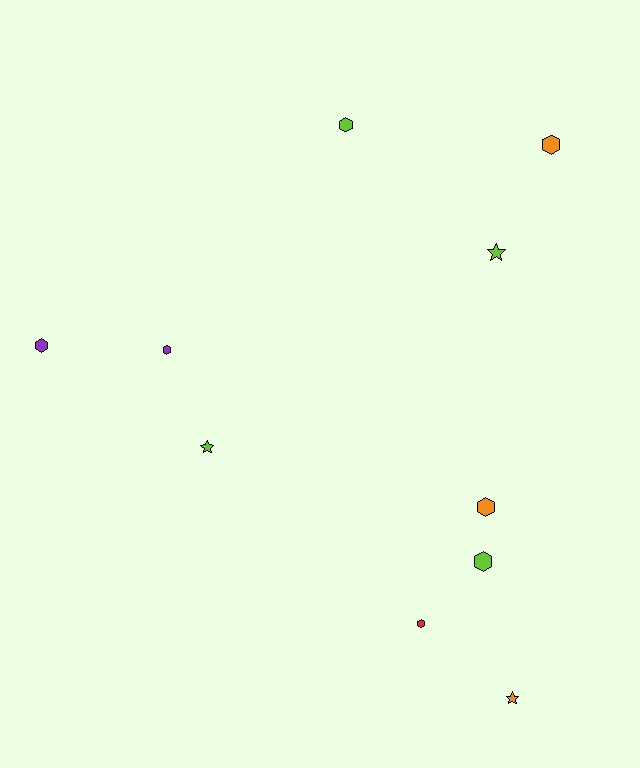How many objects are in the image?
There are 10 objects.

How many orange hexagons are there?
There are 2 orange hexagons.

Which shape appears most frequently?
Hexagon, with 7 objects.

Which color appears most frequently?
Lime, with 4 objects.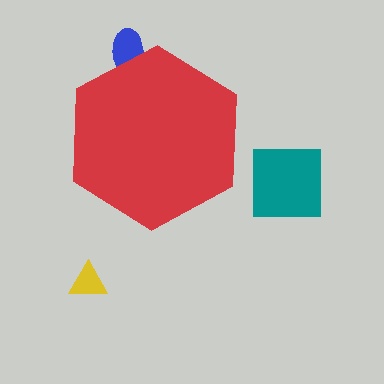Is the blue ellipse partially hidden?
Yes, the blue ellipse is partially hidden behind the red hexagon.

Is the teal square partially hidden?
No, the teal square is fully visible.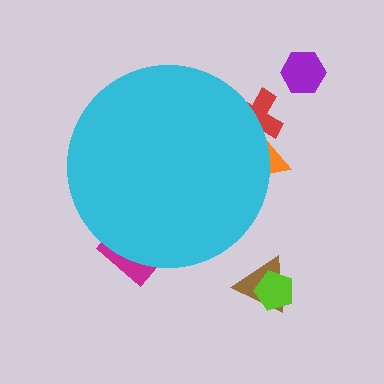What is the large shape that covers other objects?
A cyan circle.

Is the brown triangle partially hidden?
No, the brown triangle is fully visible.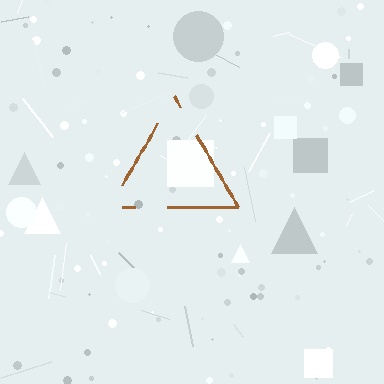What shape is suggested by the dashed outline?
The dashed outline suggests a triangle.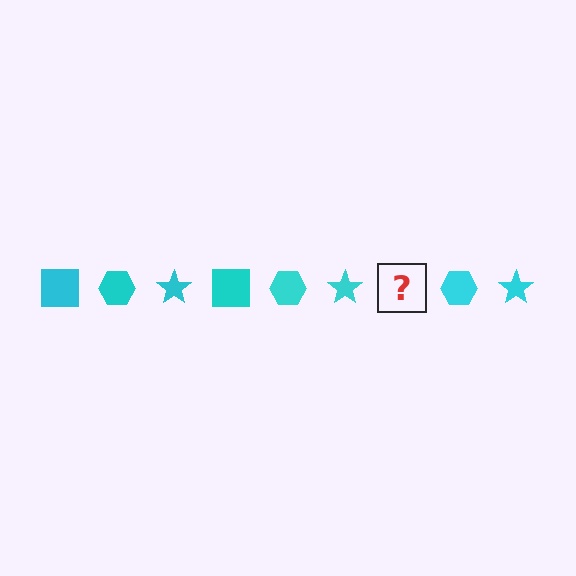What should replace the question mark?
The question mark should be replaced with a cyan square.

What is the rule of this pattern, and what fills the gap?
The rule is that the pattern cycles through square, hexagon, star shapes in cyan. The gap should be filled with a cyan square.